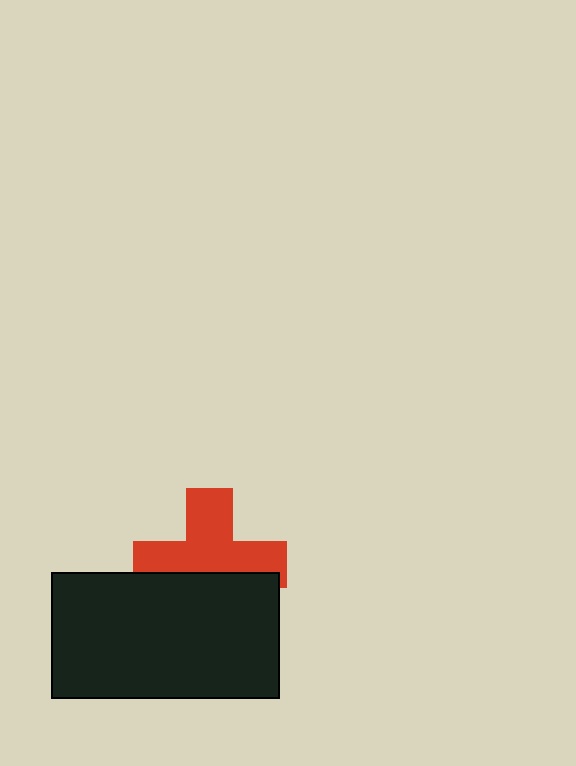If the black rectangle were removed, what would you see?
You would see the complete red cross.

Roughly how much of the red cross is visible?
About half of it is visible (roughly 60%).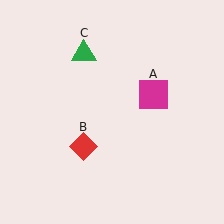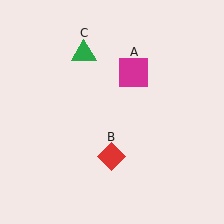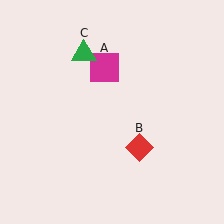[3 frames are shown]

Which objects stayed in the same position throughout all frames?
Green triangle (object C) remained stationary.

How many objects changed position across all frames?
2 objects changed position: magenta square (object A), red diamond (object B).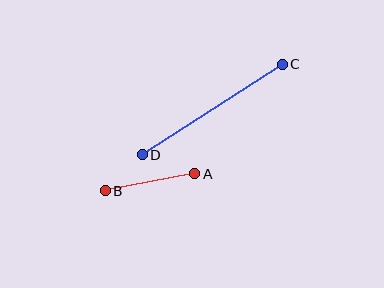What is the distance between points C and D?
The distance is approximately 167 pixels.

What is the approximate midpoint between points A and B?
The midpoint is at approximately (150, 182) pixels.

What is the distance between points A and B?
The distance is approximately 91 pixels.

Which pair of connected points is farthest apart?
Points C and D are farthest apart.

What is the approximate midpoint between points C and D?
The midpoint is at approximately (212, 109) pixels.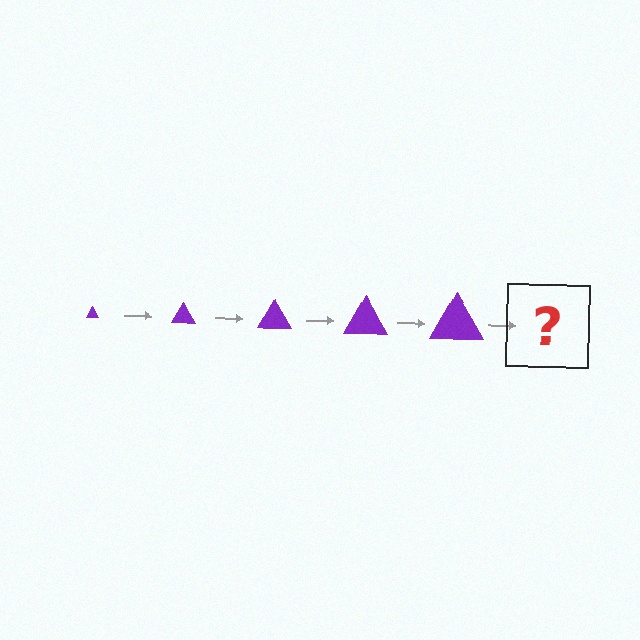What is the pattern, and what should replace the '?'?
The pattern is that the triangle gets progressively larger each step. The '?' should be a purple triangle, larger than the previous one.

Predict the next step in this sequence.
The next step is a purple triangle, larger than the previous one.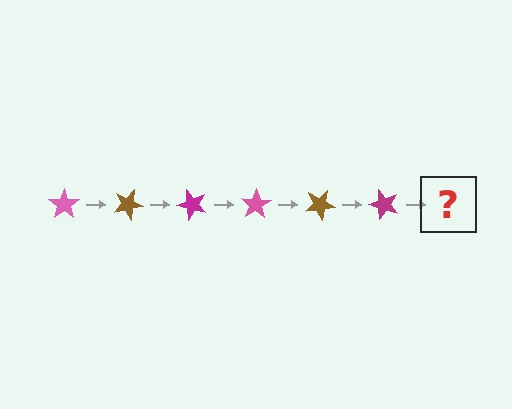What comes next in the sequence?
The next element should be a pink star, rotated 150 degrees from the start.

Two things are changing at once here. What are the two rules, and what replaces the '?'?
The two rules are that it rotates 25 degrees each step and the color cycles through pink, brown, and magenta. The '?' should be a pink star, rotated 150 degrees from the start.